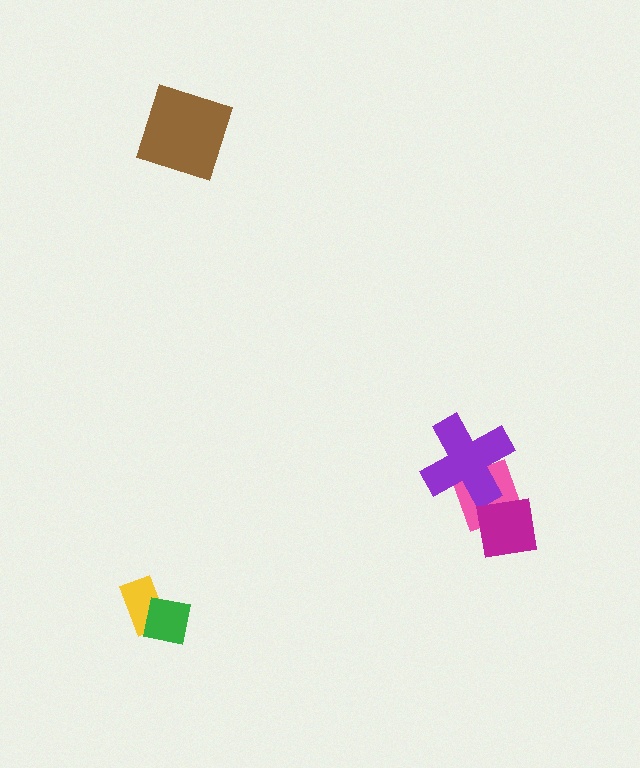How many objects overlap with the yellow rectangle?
1 object overlaps with the yellow rectangle.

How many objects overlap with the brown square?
0 objects overlap with the brown square.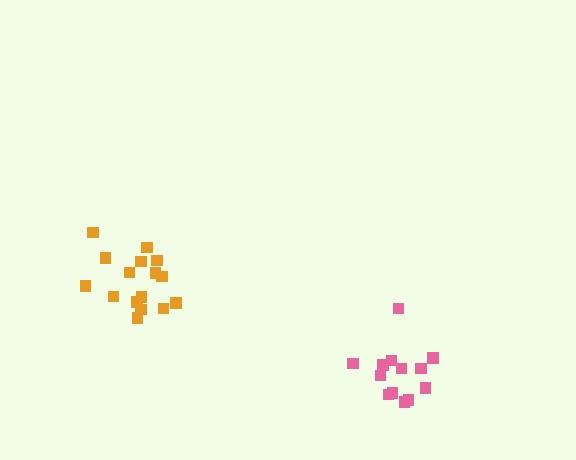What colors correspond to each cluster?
The clusters are colored: pink, orange.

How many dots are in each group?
Group 1: 13 dots, Group 2: 16 dots (29 total).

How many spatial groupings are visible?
There are 2 spatial groupings.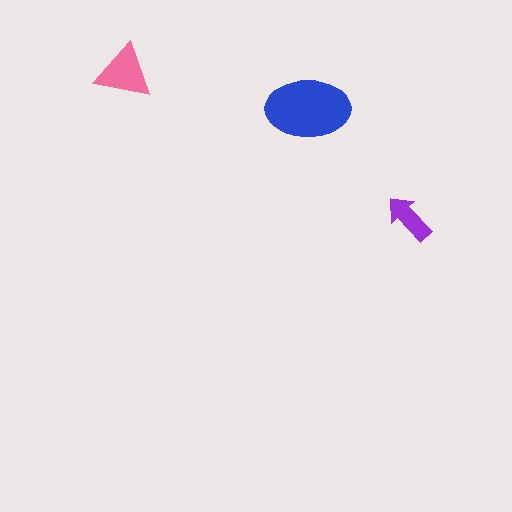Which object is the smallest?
The purple arrow.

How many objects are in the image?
There are 3 objects in the image.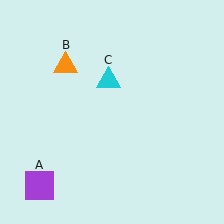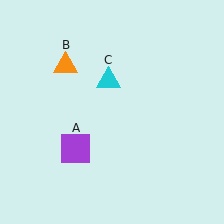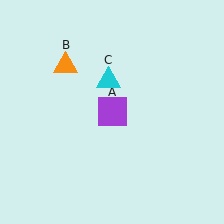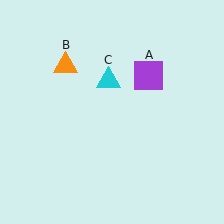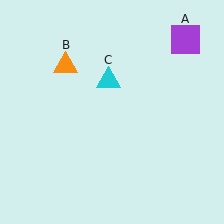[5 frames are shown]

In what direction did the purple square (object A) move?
The purple square (object A) moved up and to the right.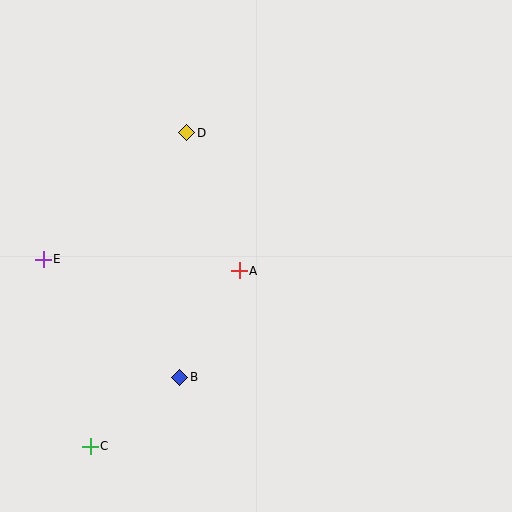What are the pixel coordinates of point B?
Point B is at (180, 377).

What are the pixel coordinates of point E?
Point E is at (43, 259).